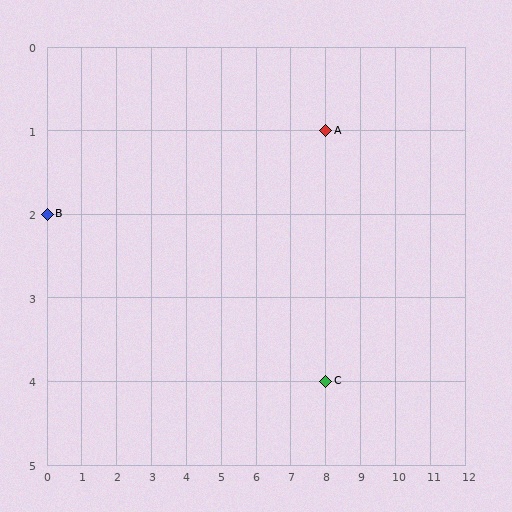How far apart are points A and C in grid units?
Points A and C are 3 rows apart.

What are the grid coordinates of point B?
Point B is at grid coordinates (0, 2).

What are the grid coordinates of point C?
Point C is at grid coordinates (8, 4).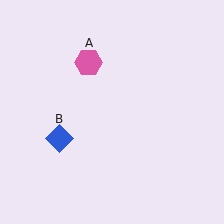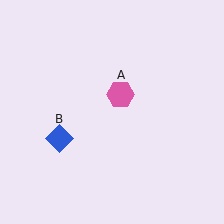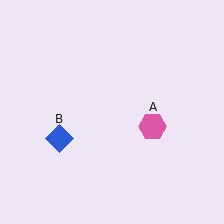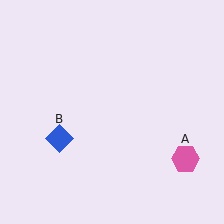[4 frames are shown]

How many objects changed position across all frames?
1 object changed position: pink hexagon (object A).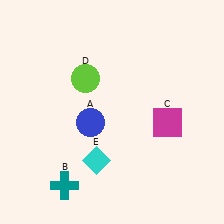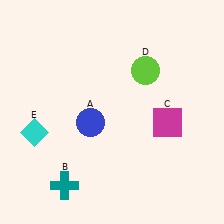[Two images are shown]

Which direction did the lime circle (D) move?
The lime circle (D) moved right.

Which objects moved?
The objects that moved are: the lime circle (D), the cyan diamond (E).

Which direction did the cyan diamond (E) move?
The cyan diamond (E) moved left.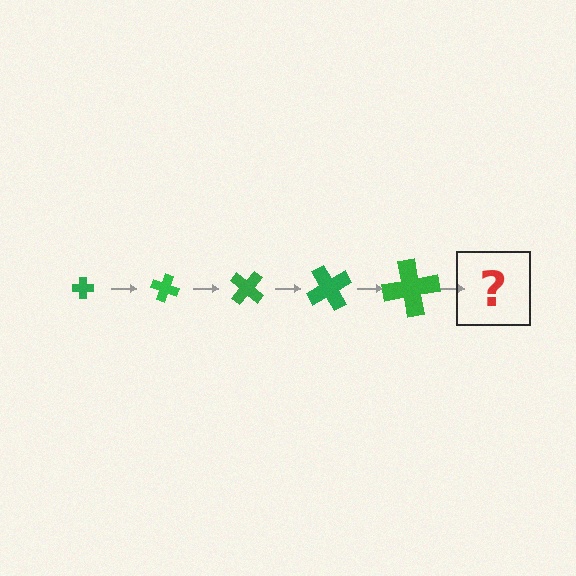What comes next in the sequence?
The next element should be a cross, larger than the previous one and rotated 100 degrees from the start.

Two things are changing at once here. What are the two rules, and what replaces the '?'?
The two rules are that the cross grows larger each step and it rotates 20 degrees each step. The '?' should be a cross, larger than the previous one and rotated 100 degrees from the start.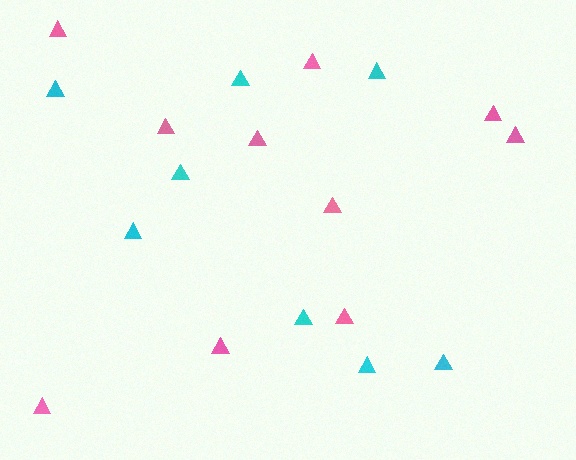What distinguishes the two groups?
There are 2 groups: one group of pink triangles (10) and one group of cyan triangles (8).